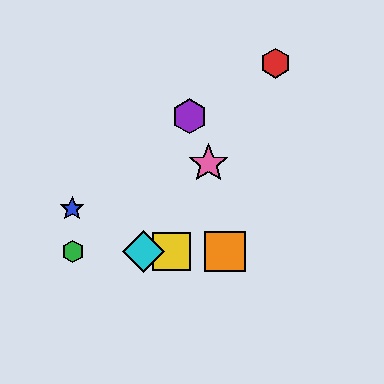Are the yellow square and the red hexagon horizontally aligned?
No, the yellow square is at y≈252 and the red hexagon is at y≈63.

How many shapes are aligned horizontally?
4 shapes (the green hexagon, the yellow square, the orange square, the cyan diamond) are aligned horizontally.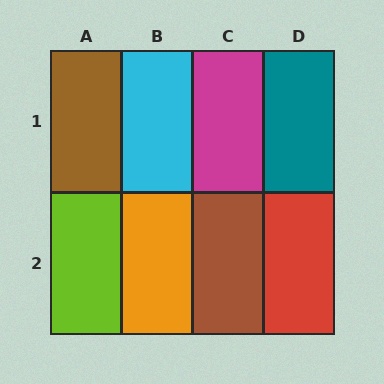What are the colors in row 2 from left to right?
Lime, orange, brown, red.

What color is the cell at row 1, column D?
Teal.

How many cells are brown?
2 cells are brown.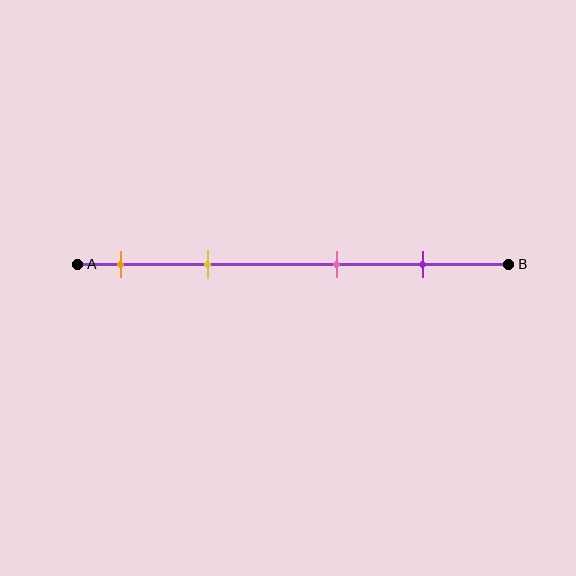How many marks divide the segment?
There are 4 marks dividing the segment.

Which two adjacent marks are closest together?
The orange and yellow marks are the closest adjacent pair.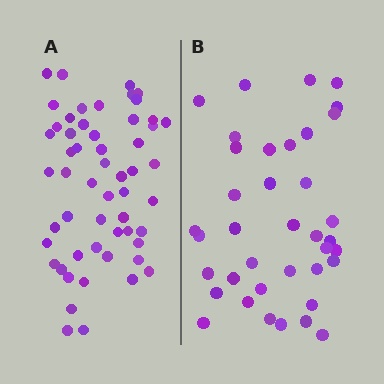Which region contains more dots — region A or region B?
Region A (the left region) has more dots.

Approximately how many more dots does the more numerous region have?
Region A has approximately 15 more dots than region B.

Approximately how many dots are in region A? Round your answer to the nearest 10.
About 60 dots. (The exact count is 55, which rounds to 60.)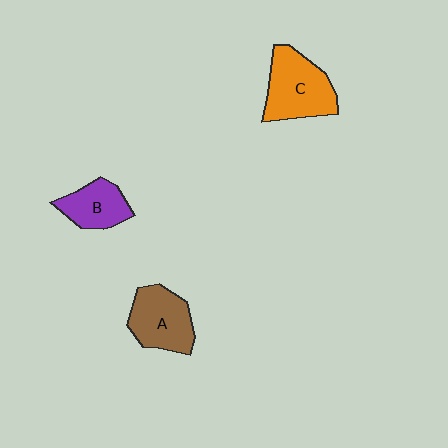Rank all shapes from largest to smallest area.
From largest to smallest: C (orange), A (brown), B (purple).